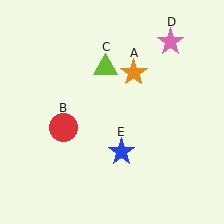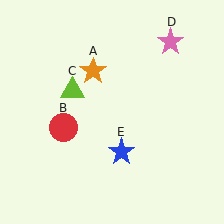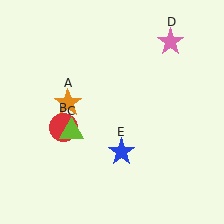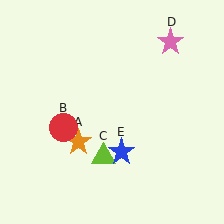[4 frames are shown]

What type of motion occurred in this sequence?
The orange star (object A), lime triangle (object C) rotated counterclockwise around the center of the scene.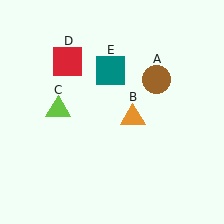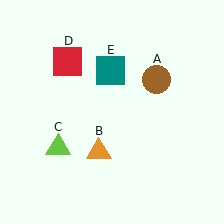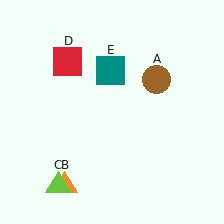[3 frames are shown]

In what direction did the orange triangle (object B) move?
The orange triangle (object B) moved down and to the left.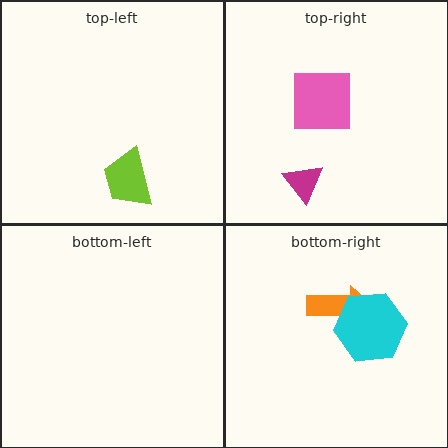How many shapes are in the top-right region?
2.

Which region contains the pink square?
The top-right region.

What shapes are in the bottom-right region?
The orange arrow, the cyan hexagon.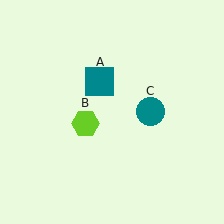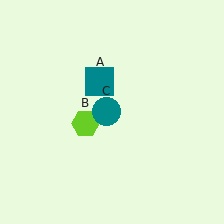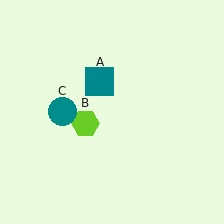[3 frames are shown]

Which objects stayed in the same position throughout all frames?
Teal square (object A) and lime hexagon (object B) remained stationary.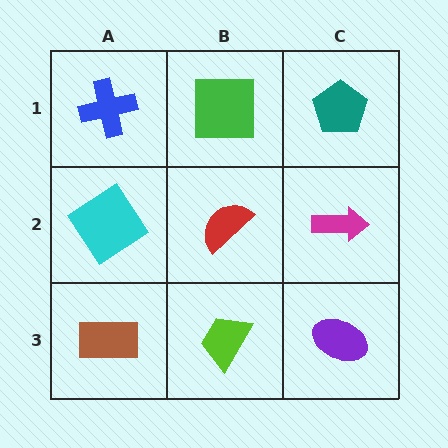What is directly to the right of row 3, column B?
A purple ellipse.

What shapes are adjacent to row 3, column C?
A magenta arrow (row 2, column C), a lime trapezoid (row 3, column B).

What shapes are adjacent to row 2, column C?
A teal pentagon (row 1, column C), a purple ellipse (row 3, column C), a red semicircle (row 2, column B).